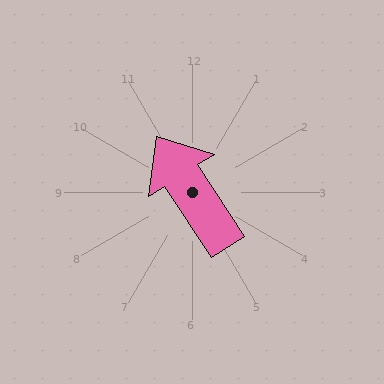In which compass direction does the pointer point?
Northwest.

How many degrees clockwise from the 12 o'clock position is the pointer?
Approximately 327 degrees.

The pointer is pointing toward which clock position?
Roughly 11 o'clock.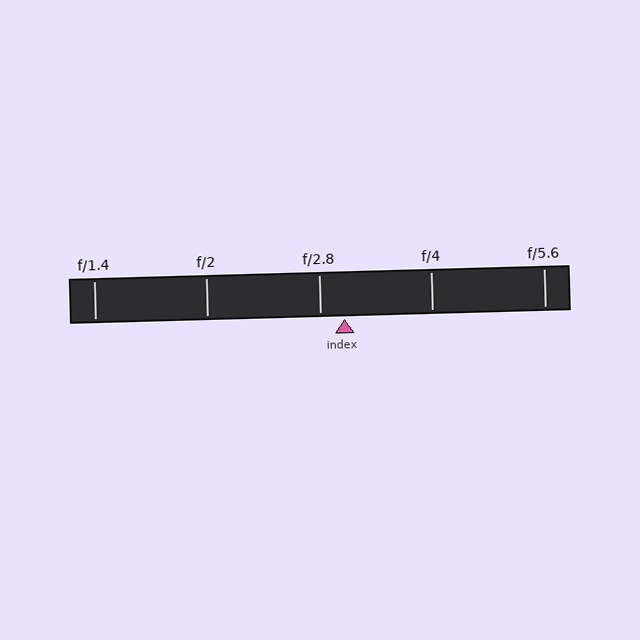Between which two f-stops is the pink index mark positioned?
The index mark is between f/2.8 and f/4.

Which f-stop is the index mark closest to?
The index mark is closest to f/2.8.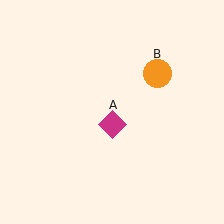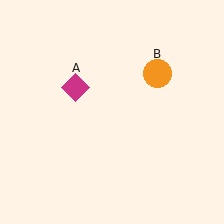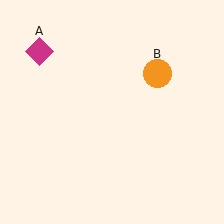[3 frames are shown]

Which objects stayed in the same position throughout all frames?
Orange circle (object B) remained stationary.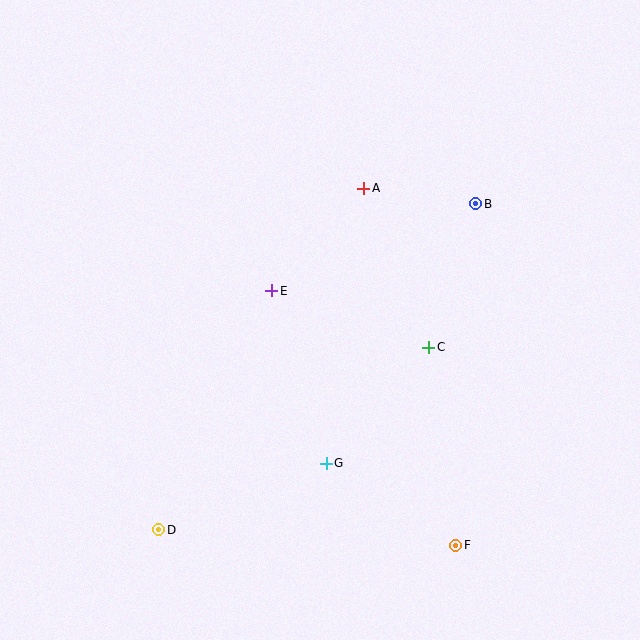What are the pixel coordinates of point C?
Point C is at (429, 347).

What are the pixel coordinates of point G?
Point G is at (326, 463).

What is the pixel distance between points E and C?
The distance between E and C is 167 pixels.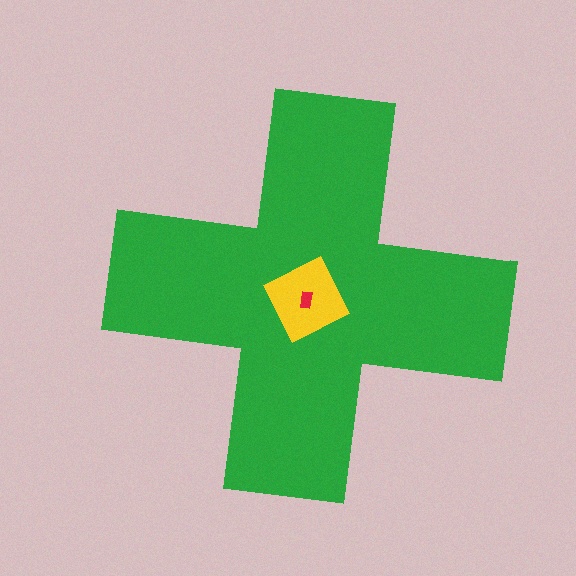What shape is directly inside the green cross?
The yellow square.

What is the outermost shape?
The green cross.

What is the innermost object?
The red rectangle.